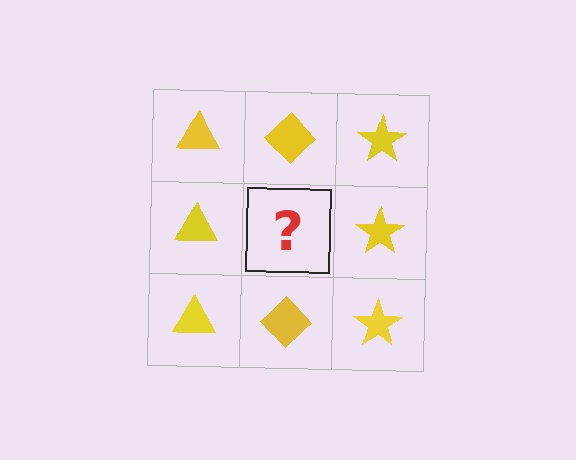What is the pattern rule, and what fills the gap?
The rule is that each column has a consistent shape. The gap should be filled with a yellow diamond.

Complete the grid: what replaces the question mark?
The question mark should be replaced with a yellow diamond.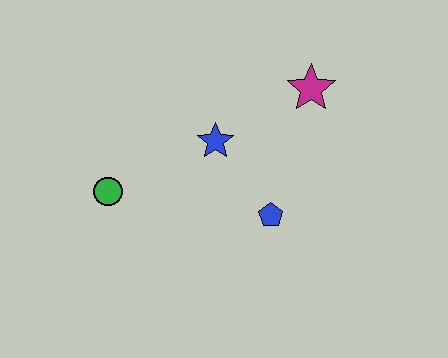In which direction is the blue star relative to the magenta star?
The blue star is to the left of the magenta star.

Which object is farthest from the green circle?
The magenta star is farthest from the green circle.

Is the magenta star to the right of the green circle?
Yes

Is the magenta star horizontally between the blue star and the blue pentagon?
No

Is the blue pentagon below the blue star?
Yes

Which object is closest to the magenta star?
The blue star is closest to the magenta star.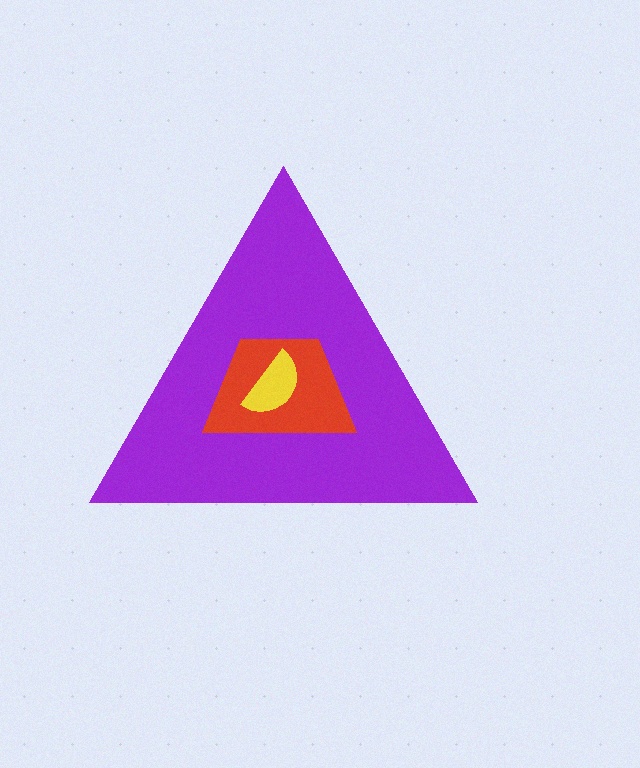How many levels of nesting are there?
3.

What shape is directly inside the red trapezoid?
The yellow semicircle.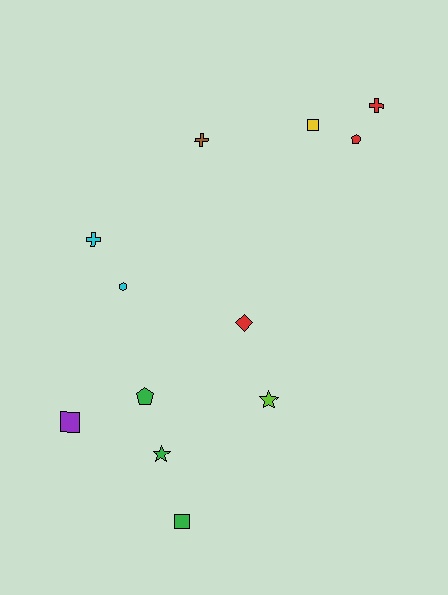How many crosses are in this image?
There are 3 crosses.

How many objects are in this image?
There are 12 objects.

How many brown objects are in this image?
There is 1 brown object.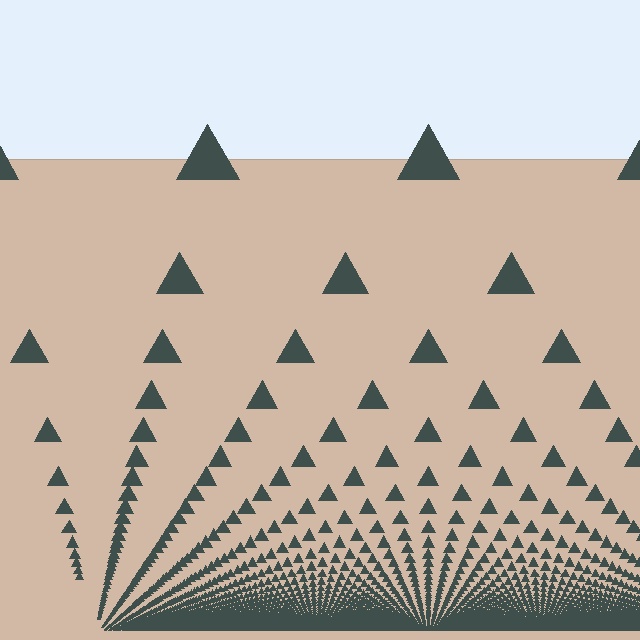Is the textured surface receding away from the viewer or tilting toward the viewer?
The surface appears to tilt toward the viewer. Texture elements get larger and sparser toward the top.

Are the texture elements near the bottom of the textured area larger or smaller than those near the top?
Smaller. The gradient is inverted — elements near the bottom are smaller and denser.